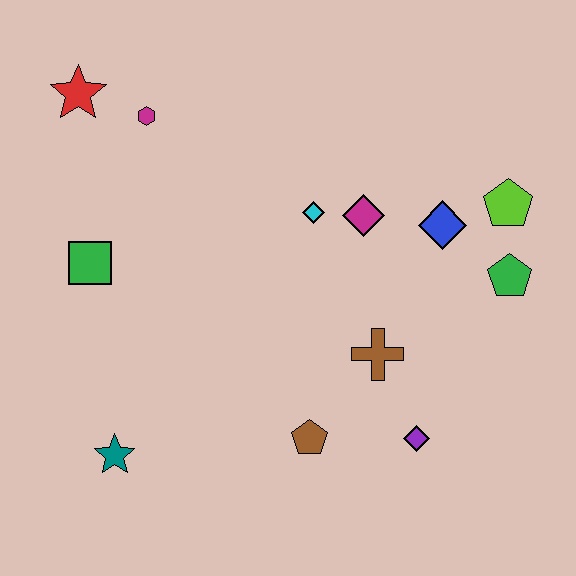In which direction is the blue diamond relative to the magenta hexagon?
The blue diamond is to the right of the magenta hexagon.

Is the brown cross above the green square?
No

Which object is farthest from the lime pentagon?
The teal star is farthest from the lime pentagon.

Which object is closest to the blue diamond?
The lime pentagon is closest to the blue diamond.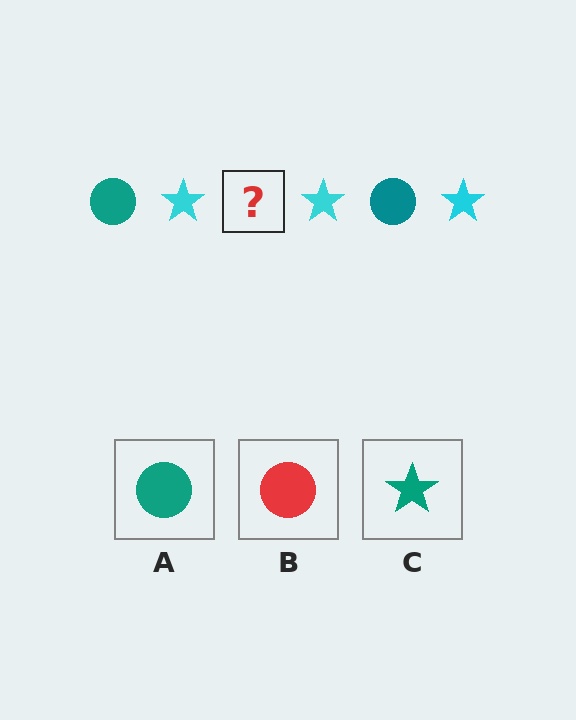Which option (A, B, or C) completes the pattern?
A.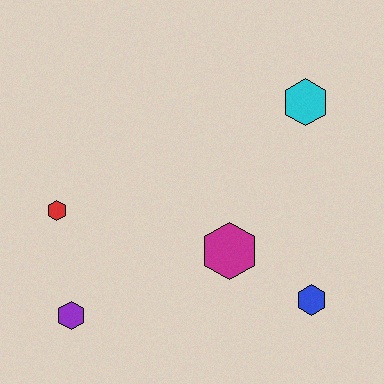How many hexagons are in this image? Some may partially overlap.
There are 5 hexagons.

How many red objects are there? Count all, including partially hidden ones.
There is 1 red object.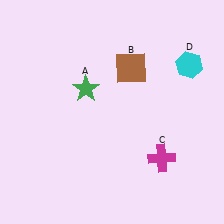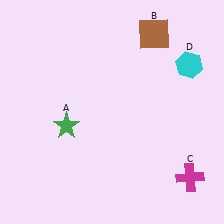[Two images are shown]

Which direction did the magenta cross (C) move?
The magenta cross (C) moved right.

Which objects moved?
The objects that moved are: the green star (A), the brown square (B), the magenta cross (C).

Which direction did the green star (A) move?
The green star (A) moved down.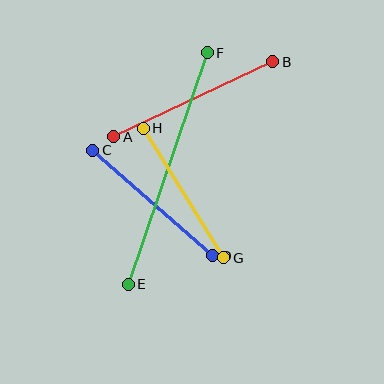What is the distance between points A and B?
The distance is approximately 176 pixels.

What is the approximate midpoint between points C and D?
The midpoint is at approximately (153, 203) pixels.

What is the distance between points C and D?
The distance is approximately 159 pixels.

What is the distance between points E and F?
The distance is approximately 245 pixels.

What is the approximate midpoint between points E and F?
The midpoint is at approximately (168, 168) pixels.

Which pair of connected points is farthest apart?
Points E and F are farthest apart.